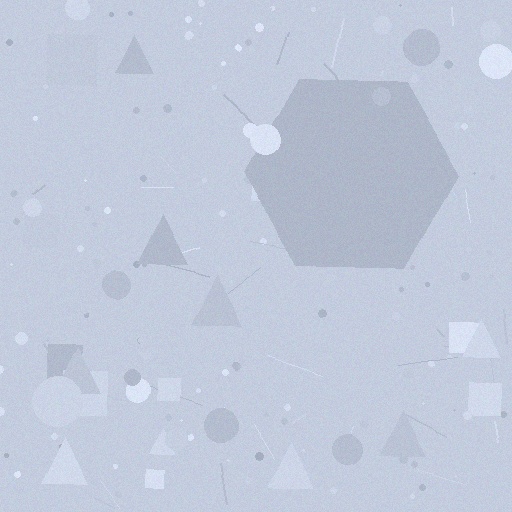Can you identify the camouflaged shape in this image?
The camouflaged shape is a hexagon.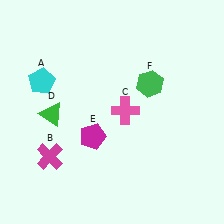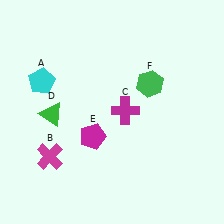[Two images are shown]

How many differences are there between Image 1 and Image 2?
There is 1 difference between the two images.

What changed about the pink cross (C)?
In Image 1, C is pink. In Image 2, it changed to magenta.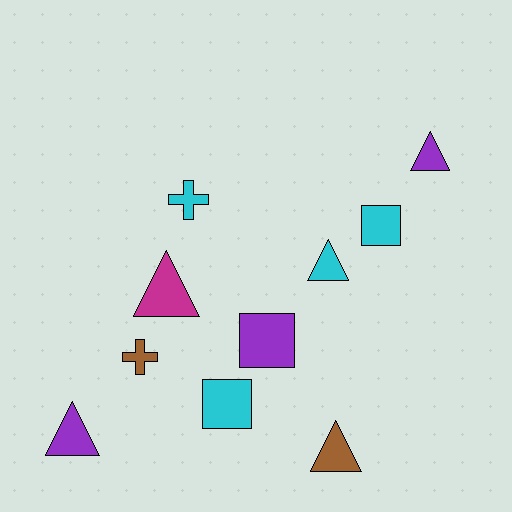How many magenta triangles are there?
There is 1 magenta triangle.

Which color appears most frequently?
Cyan, with 4 objects.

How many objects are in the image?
There are 10 objects.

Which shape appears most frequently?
Triangle, with 5 objects.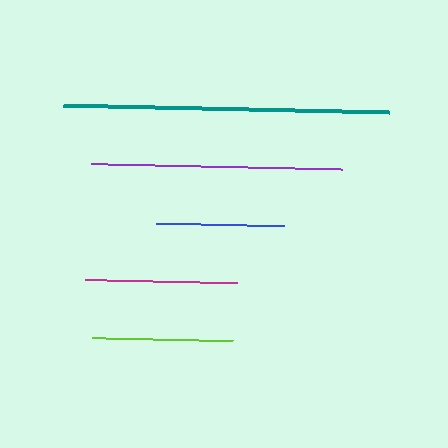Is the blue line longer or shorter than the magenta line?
The magenta line is longer than the blue line.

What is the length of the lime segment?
The lime segment is approximately 141 pixels long.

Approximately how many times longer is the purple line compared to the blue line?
The purple line is approximately 1.9 times the length of the blue line.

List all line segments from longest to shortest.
From longest to shortest: teal, purple, magenta, lime, blue.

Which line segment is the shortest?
The blue line is the shortest at approximately 129 pixels.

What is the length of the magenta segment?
The magenta segment is approximately 151 pixels long.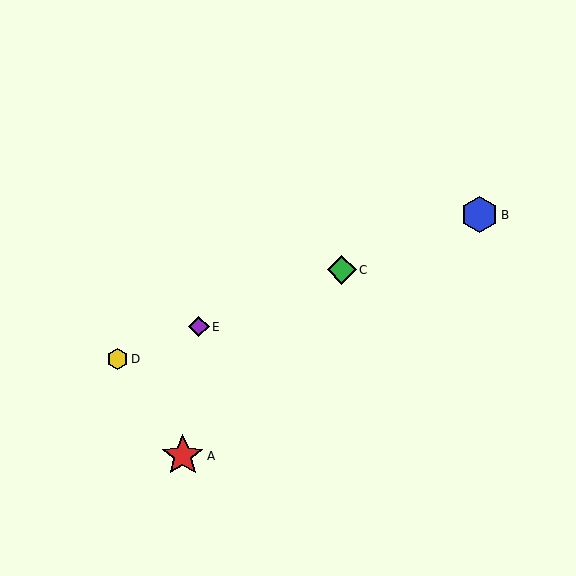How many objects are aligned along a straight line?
4 objects (B, C, D, E) are aligned along a straight line.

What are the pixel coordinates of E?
Object E is at (199, 327).